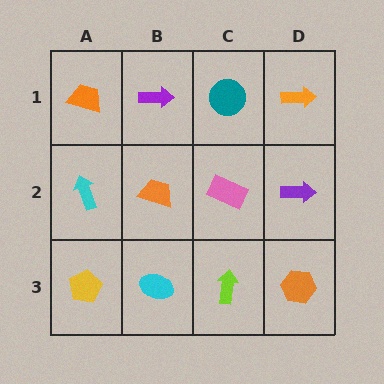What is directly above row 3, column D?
A purple arrow.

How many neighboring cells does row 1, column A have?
2.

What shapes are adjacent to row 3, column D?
A purple arrow (row 2, column D), a lime arrow (row 3, column C).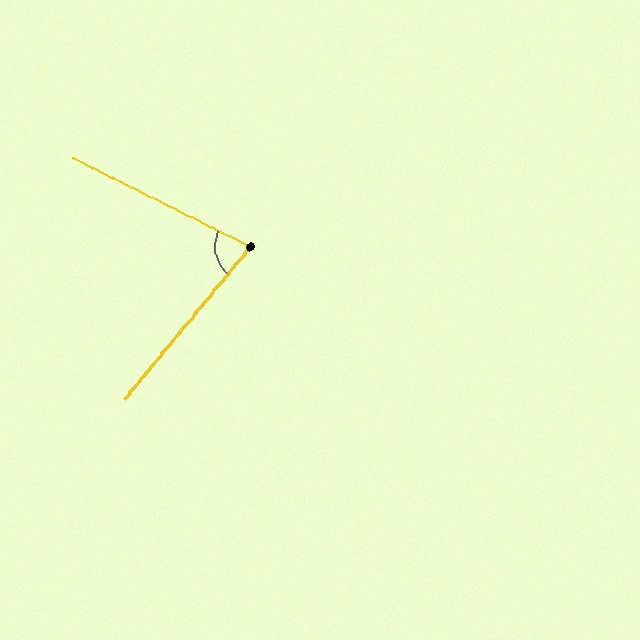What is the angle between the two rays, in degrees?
Approximately 77 degrees.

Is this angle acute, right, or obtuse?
It is acute.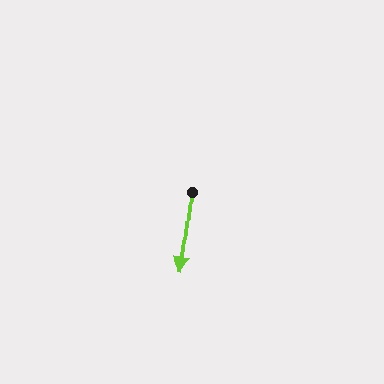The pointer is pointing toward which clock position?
Roughly 6 o'clock.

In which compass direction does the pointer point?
South.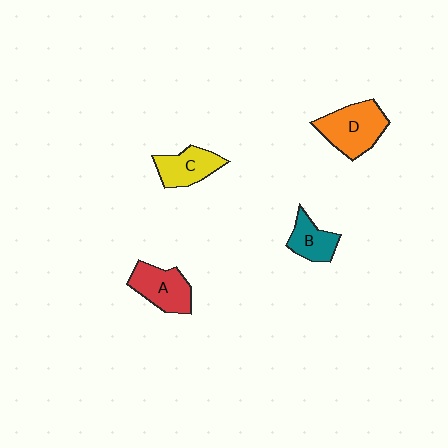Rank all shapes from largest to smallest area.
From largest to smallest: D (orange), A (red), C (yellow), B (teal).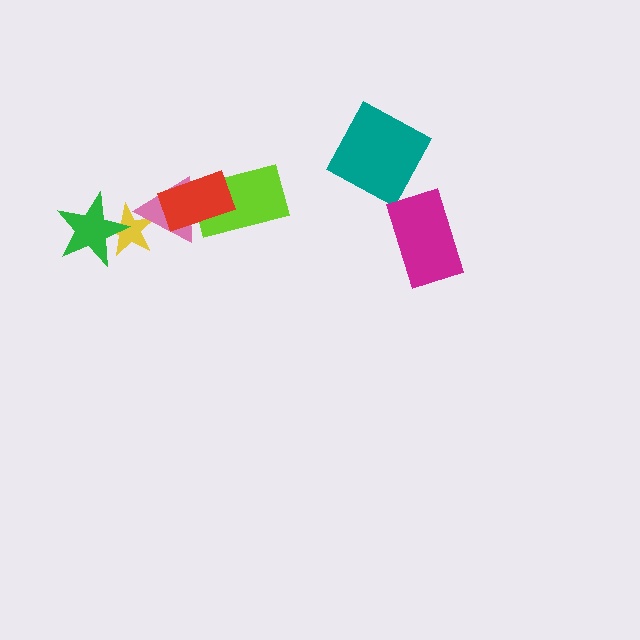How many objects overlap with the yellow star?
2 objects overlap with the yellow star.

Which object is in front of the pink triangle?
The red rectangle is in front of the pink triangle.